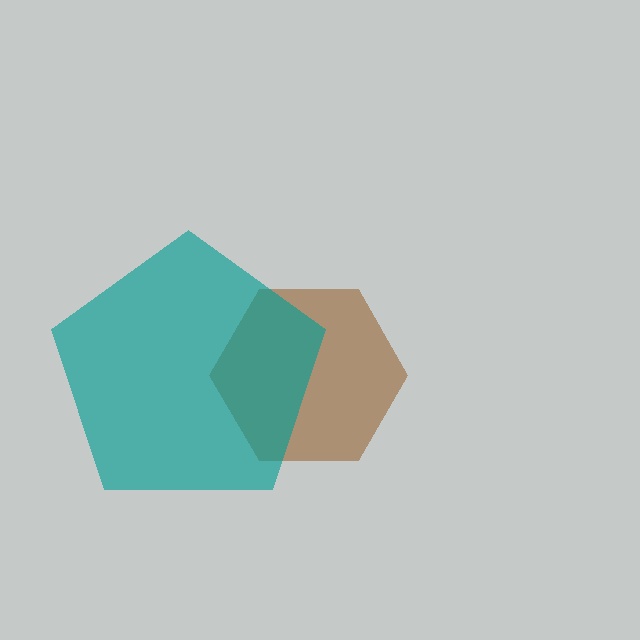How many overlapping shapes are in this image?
There are 2 overlapping shapes in the image.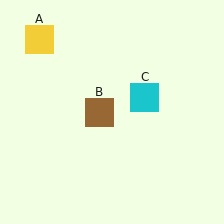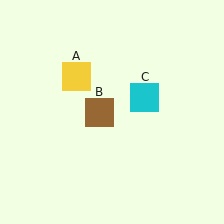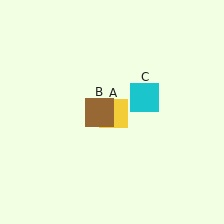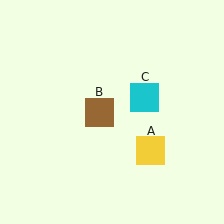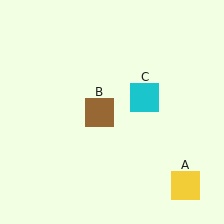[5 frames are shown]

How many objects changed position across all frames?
1 object changed position: yellow square (object A).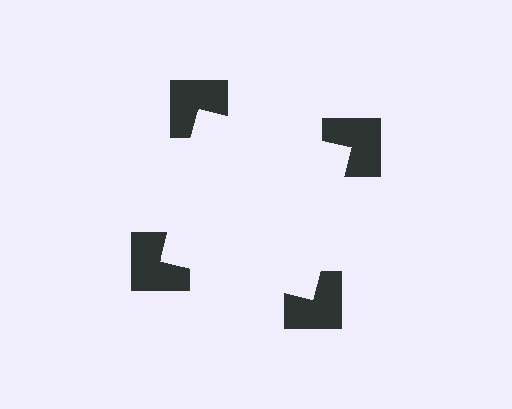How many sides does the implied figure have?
4 sides.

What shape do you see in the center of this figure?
An illusory square — its edges are inferred from the aligned wedge cuts in the notched squares, not physically drawn.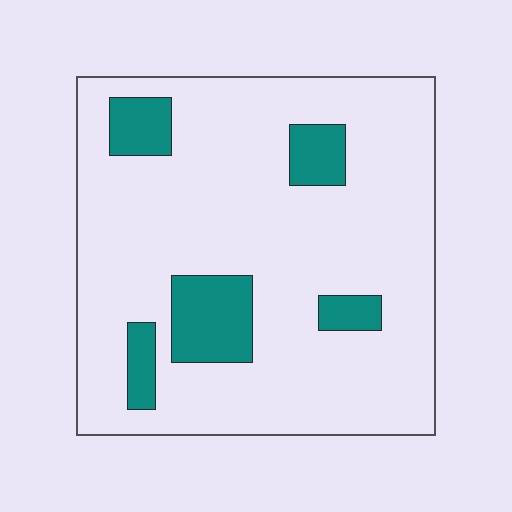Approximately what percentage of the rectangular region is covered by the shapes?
Approximately 15%.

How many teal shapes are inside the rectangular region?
5.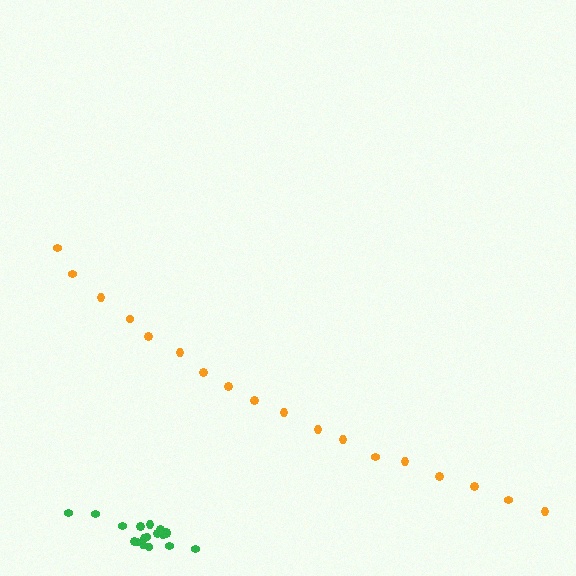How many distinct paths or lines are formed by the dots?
There are 2 distinct paths.